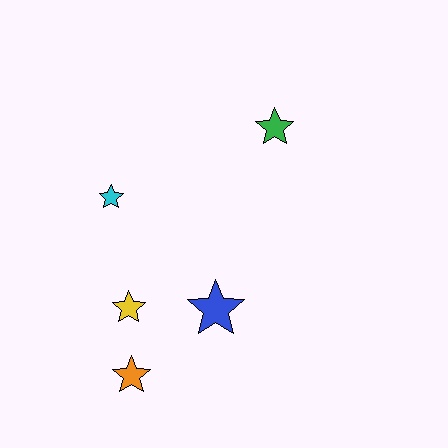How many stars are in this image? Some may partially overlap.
There are 5 stars.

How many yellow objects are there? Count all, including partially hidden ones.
There is 1 yellow object.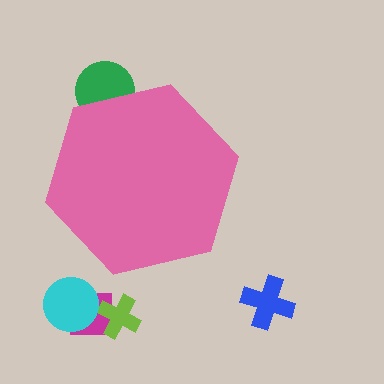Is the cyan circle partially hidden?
No, the cyan circle is fully visible.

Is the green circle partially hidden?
Yes, the green circle is partially hidden behind the pink hexagon.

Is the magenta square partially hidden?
No, the magenta square is fully visible.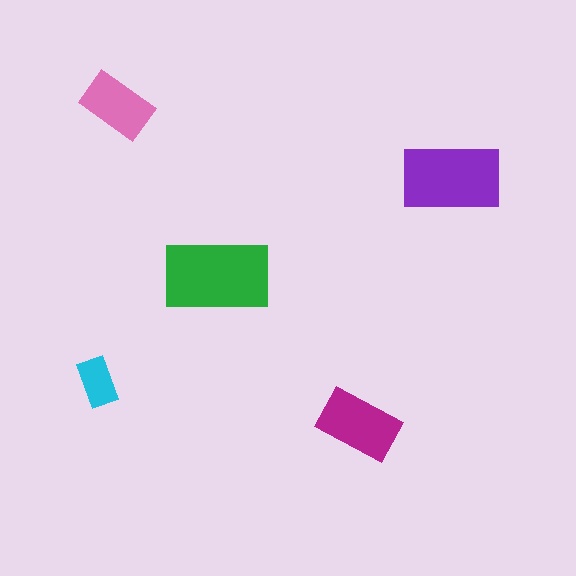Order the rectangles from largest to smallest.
the green one, the purple one, the magenta one, the pink one, the cyan one.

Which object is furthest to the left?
The cyan rectangle is leftmost.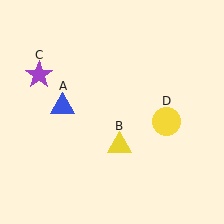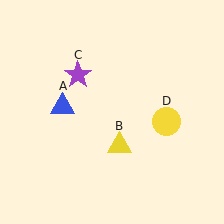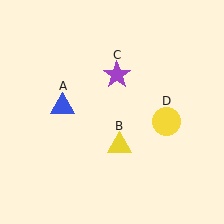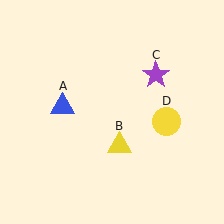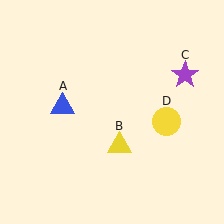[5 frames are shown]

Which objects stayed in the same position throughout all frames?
Blue triangle (object A) and yellow triangle (object B) and yellow circle (object D) remained stationary.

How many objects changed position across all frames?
1 object changed position: purple star (object C).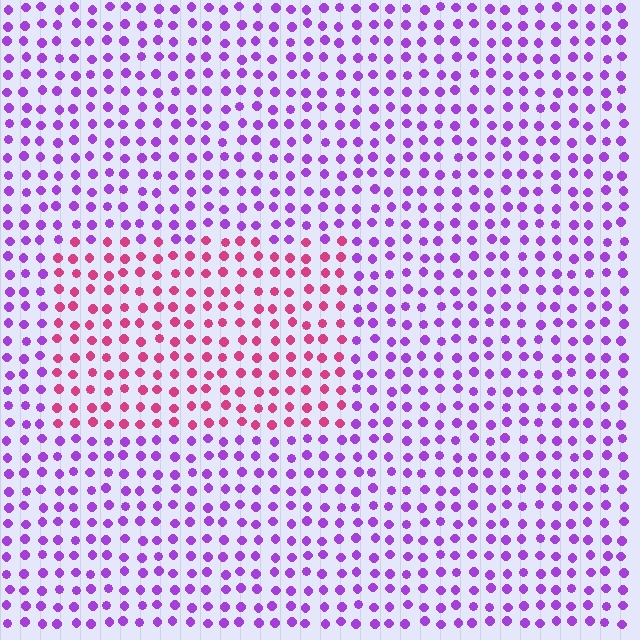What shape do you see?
I see a rectangle.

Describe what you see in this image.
The image is filled with small purple elements in a uniform arrangement. A rectangle-shaped region is visible where the elements are tinted to a slightly different hue, forming a subtle color boundary.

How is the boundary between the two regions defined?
The boundary is defined purely by a slight shift in hue (about 52 degrees). Spacing, size, and orientation are identical on both sides.